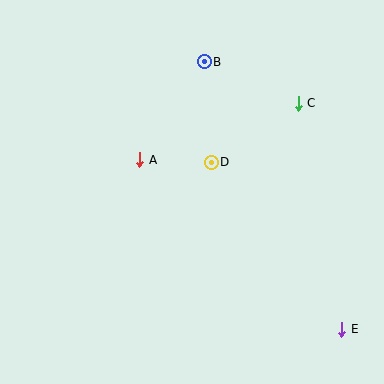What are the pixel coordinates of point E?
Point E is at (342, 329).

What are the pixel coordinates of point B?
Point B is at (204, 62).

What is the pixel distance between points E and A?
The distance between E and A is 264 pixels.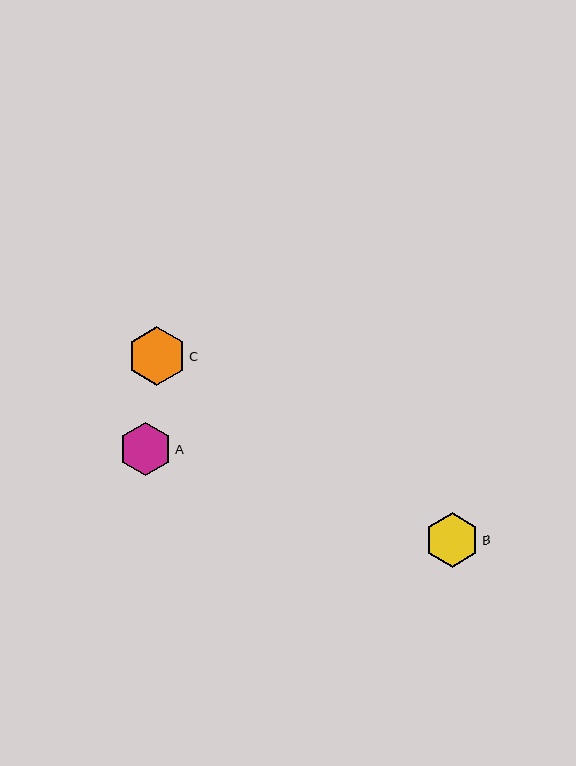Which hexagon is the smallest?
Hexagon A is the smallest with a size of approximately 53 pixels.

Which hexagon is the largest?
Hexagon C is the largest with a size of approximately 59 pixels.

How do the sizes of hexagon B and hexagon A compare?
Hexagon B and hexagon A are approximately the same size.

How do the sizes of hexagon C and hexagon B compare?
Hexagon C and hexagon B are approximately the same size.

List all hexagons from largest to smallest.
From largest to smallest: C, B, A.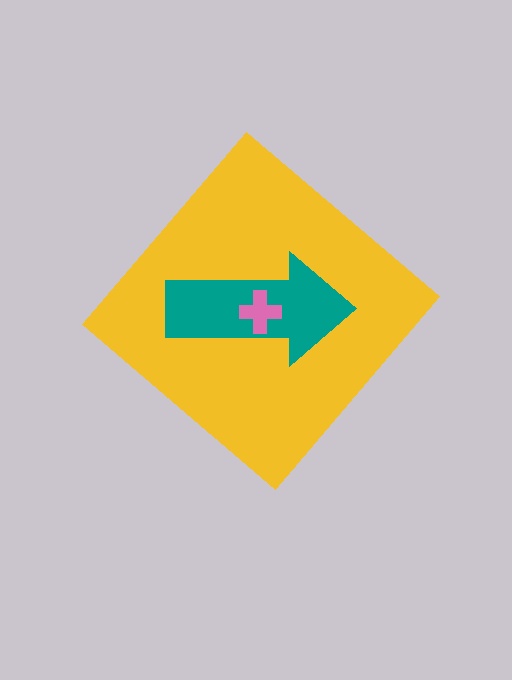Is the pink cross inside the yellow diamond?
Yes.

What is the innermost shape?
The pink cross.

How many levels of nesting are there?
3.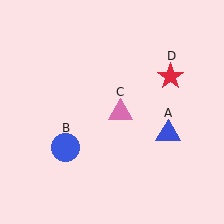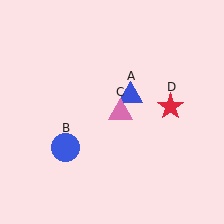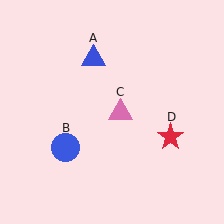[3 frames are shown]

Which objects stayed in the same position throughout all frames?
Blue circle (object B) and pink triangle (object C) remained stationary.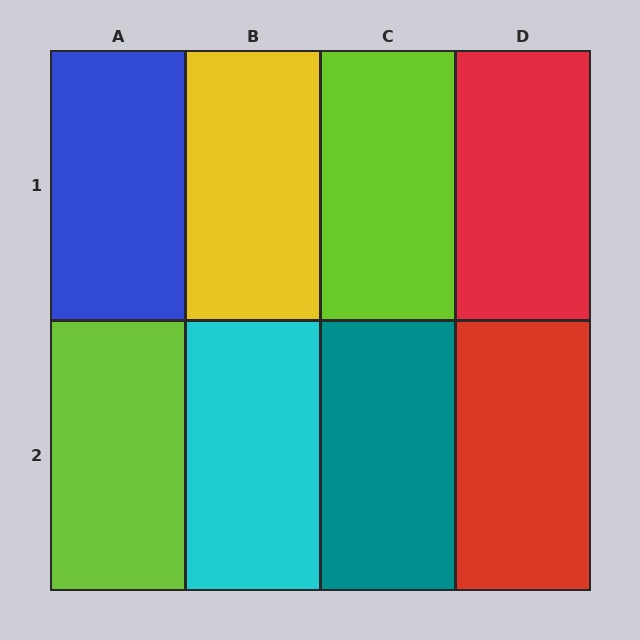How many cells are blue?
1 cell is blue.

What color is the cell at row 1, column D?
Red.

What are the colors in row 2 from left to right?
Lime, cyan, teal, red.